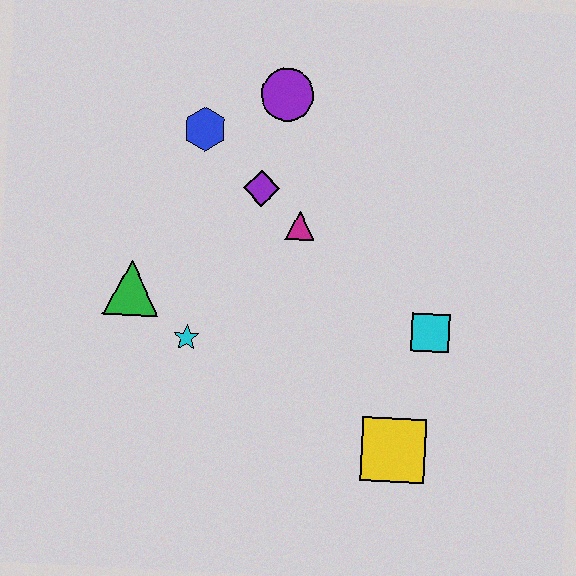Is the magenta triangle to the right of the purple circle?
Yes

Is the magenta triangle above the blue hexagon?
No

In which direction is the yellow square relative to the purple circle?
The yellow square is below the purple circle.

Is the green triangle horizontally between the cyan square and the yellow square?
No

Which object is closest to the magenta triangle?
The purple diamond is closest to the magenta triangle.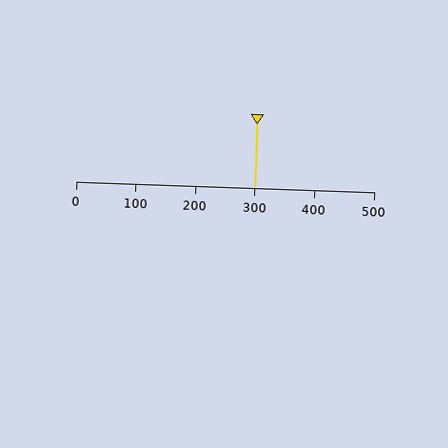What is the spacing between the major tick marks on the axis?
The major ticks are spaced 100 apart.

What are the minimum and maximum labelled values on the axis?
The axis runs from 0 to 500.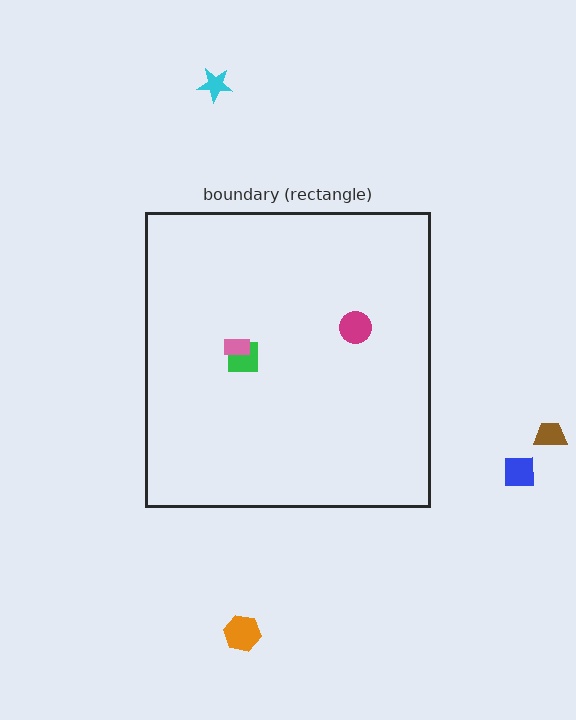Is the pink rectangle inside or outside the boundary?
Inside.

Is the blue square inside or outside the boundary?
Outside.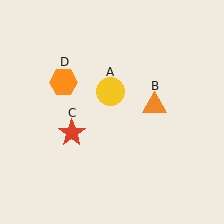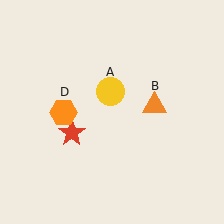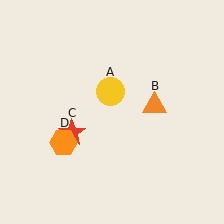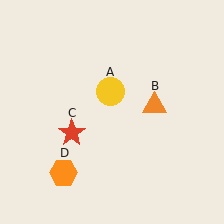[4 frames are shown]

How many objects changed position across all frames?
1 object changed position: orange hexagon (object D).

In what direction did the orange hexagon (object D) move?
The orange hexagon (object D) moved down.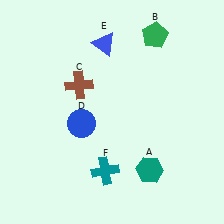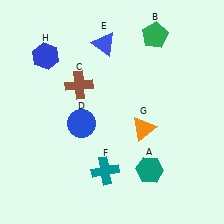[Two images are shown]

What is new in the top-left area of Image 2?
A blue hexagon (H) was added in the top-left area of Image 2.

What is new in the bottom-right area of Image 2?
An orange triangle (G) was added in the bottom-right area of Image 2.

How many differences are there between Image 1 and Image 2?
There are 2 differences between the two images.